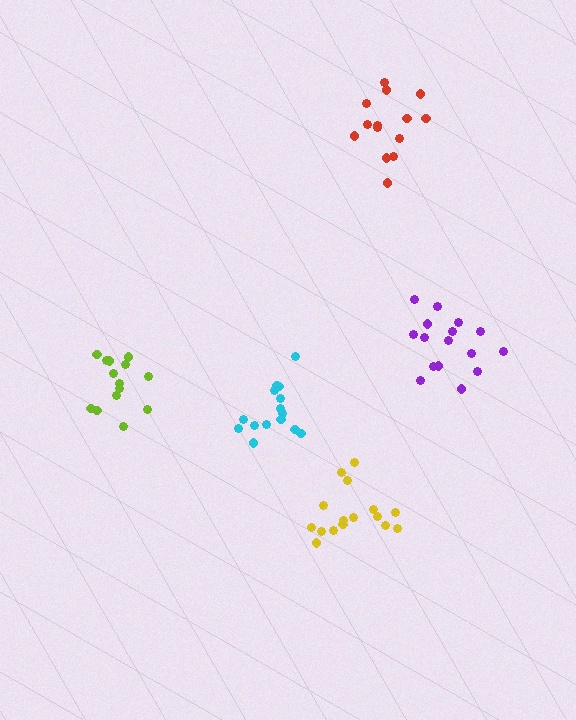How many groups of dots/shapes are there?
There are 5 groups.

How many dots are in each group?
Group 1: 14 dots, Group 2: 16 dots, Group 3: 16 dots, Group 4: 15 dots, Group 5: 14 dots (75 total).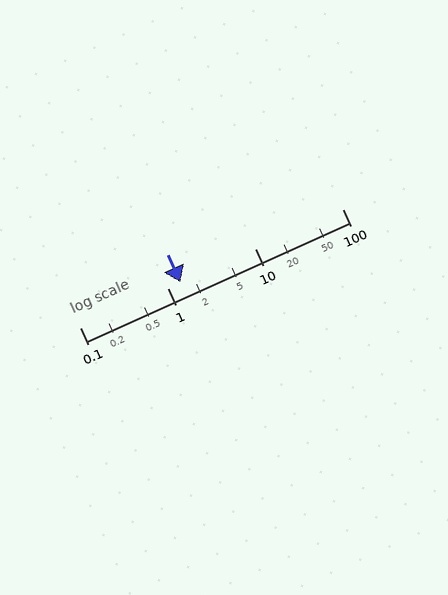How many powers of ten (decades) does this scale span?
The scale spans 3 decades, from 0.1 to 100.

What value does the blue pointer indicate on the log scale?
The pointer indicates approximately 1.4.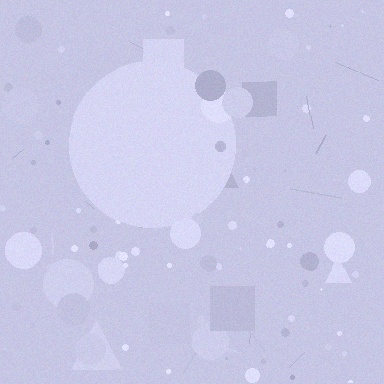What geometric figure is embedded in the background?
A circle is embedded in the background.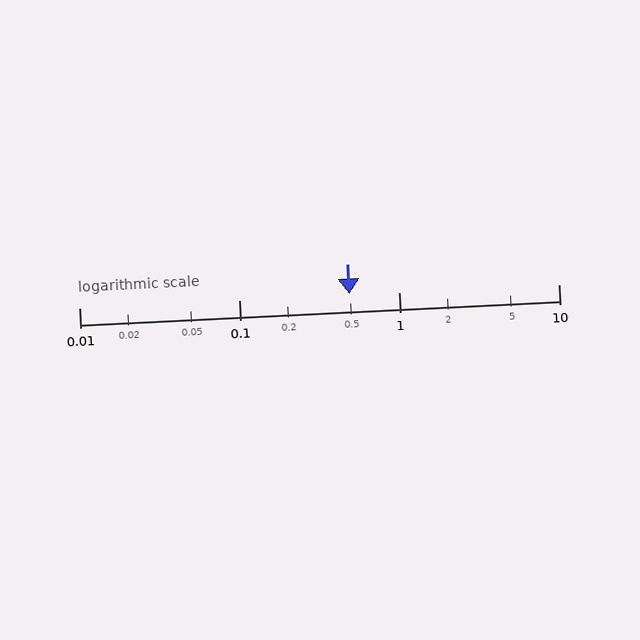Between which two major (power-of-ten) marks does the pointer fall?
The pointer is between 0.1 and 1.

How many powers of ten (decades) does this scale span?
The scale spans 3 decades, from 0.01 to 10.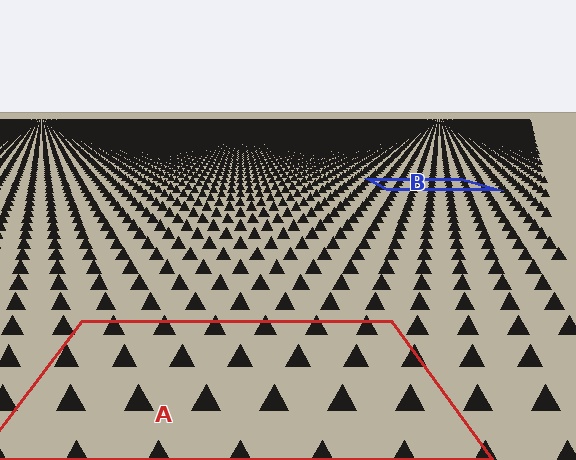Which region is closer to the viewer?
Region A is closer. The texture elements there are larger and more spread out.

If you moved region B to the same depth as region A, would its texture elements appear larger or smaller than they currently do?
They would appear larger. At a closer depth, the same texture elements are projected at a bigger on-screen size.